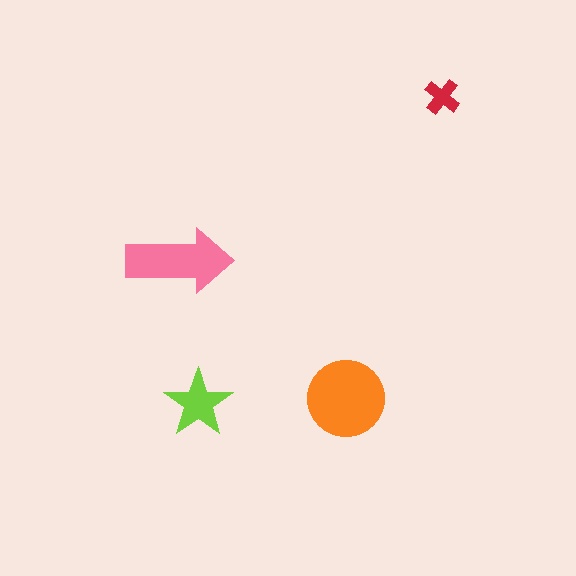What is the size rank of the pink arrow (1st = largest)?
2nd.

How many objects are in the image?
There are 4 objects in the image.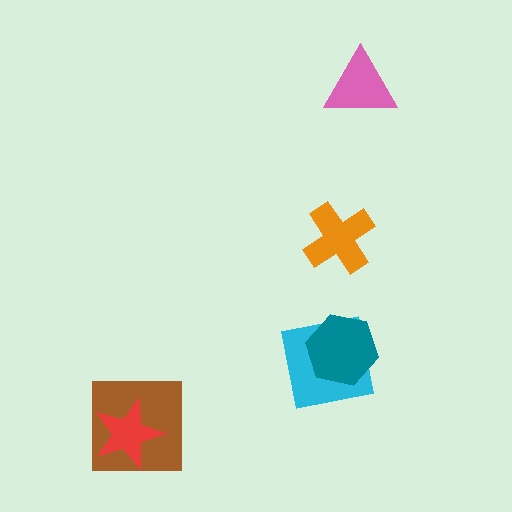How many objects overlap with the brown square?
1 object overlaps with the brown square.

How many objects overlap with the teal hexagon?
1 object overlaps with the teal hexagon.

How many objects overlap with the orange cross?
0 objects overlap with the orange cross.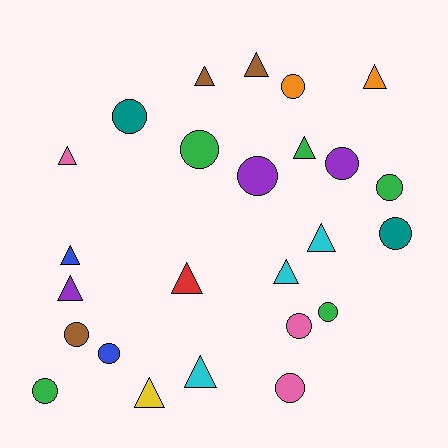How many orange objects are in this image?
There are 2 orange objects.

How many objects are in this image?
There are 25 objects.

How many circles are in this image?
There are 13 circles.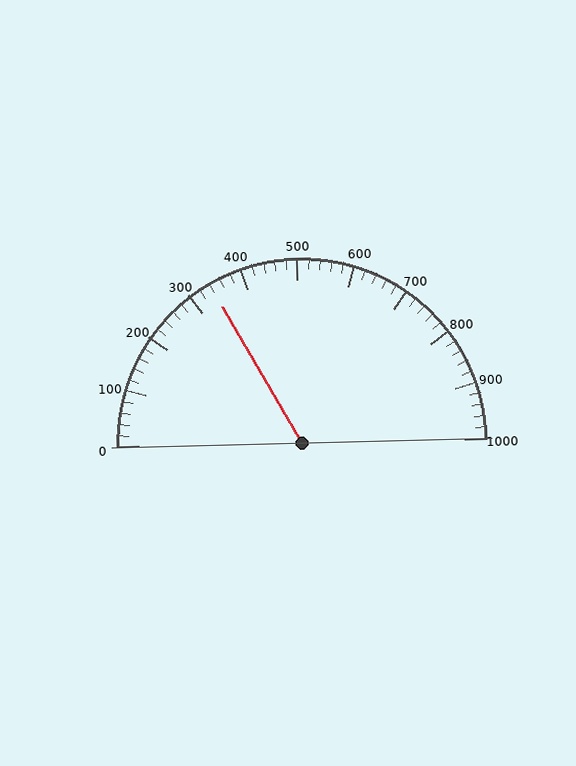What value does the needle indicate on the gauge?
The needle indicates approximately 340.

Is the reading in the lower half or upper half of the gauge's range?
The reading is in the lower half of the range (0 to 1000).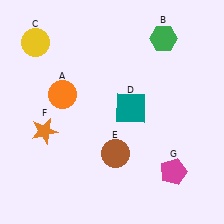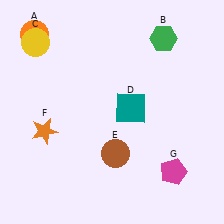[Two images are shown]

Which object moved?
The orange circle (A) moved up.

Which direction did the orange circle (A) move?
The orange circle (A) moved up.